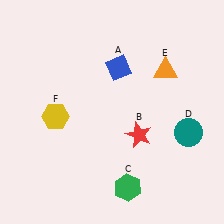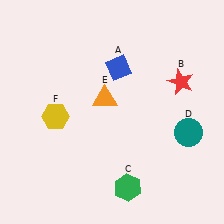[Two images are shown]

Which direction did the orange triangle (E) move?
The orange triangle (E) moved left.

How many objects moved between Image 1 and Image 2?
2 objects moved between the two images.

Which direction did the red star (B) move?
The red star (B) moved up.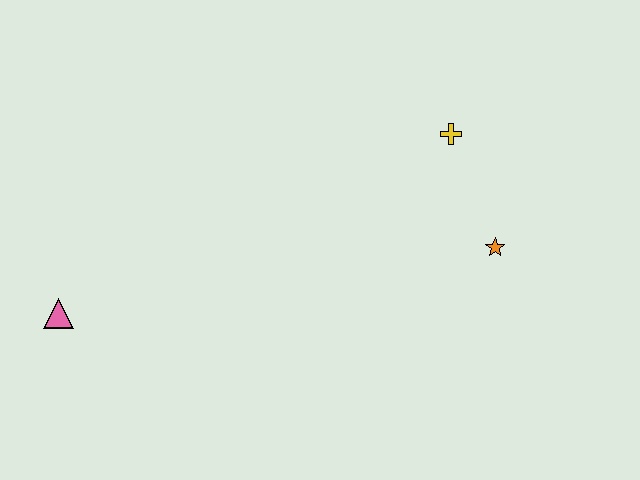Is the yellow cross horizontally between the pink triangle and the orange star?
Yes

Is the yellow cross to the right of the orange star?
No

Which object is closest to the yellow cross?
The orange star is closest to the yellow cross.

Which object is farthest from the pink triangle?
The orange star is farthest from the pink triangle.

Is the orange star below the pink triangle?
No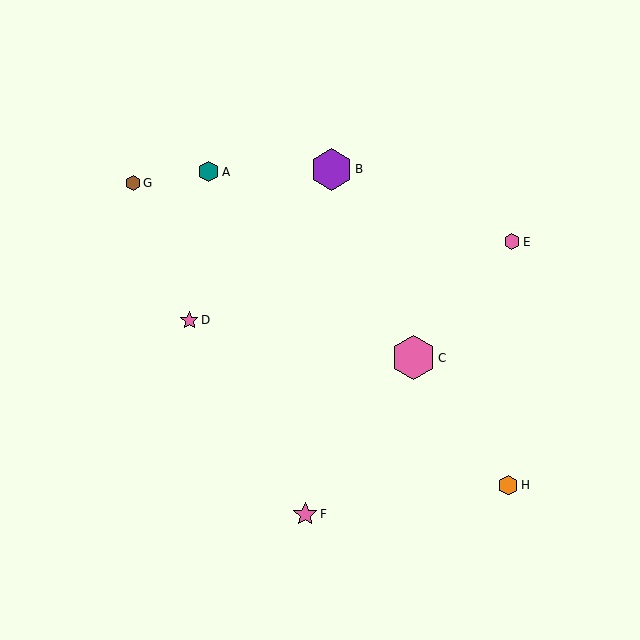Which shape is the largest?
The pink hexagon (labeled C) is the largest.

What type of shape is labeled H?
Shape H is an orange hexagon.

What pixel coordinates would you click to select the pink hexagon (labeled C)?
Click at (413, 358) to select the pink hexagon C.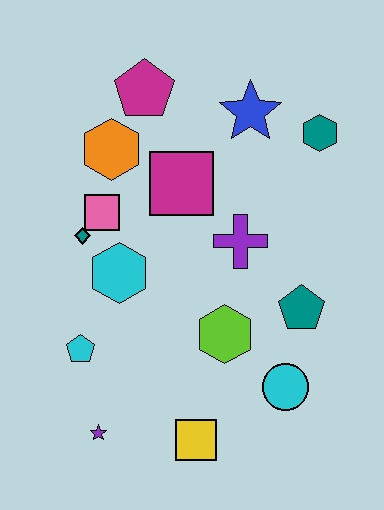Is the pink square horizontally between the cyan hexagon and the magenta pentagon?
No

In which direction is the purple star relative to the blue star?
The purple star is below the blue star.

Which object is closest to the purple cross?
The magenta square is closest to the purple cross.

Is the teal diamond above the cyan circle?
Yes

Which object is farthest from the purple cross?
The purple star is farthest from the purple cross.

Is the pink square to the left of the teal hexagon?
Yes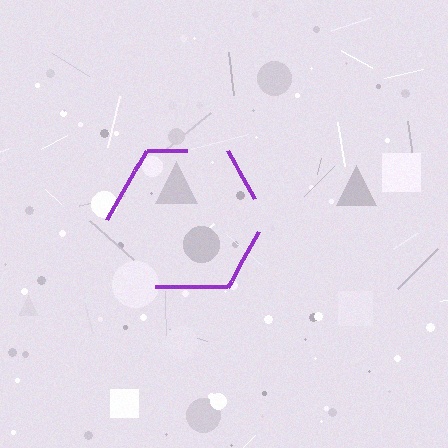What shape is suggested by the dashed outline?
The dashed outline suggests a hexagon.